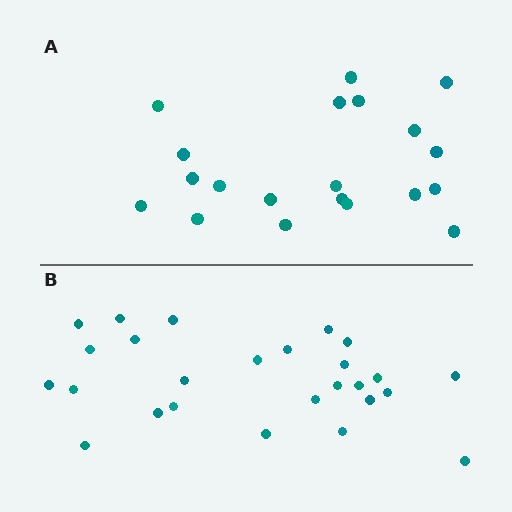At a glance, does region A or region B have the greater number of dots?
Region B (the bottom region) has more dots.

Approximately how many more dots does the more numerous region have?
Region B has about 6 more dots than region A.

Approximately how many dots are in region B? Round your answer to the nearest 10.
About 30 dots. (The exact count is 26, which rounds to 30.)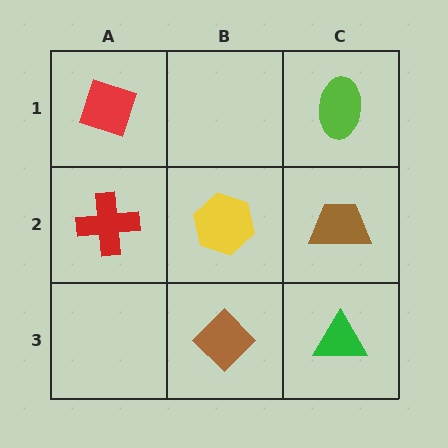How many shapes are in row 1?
2 shapes.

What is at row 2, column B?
A yellow hexagon.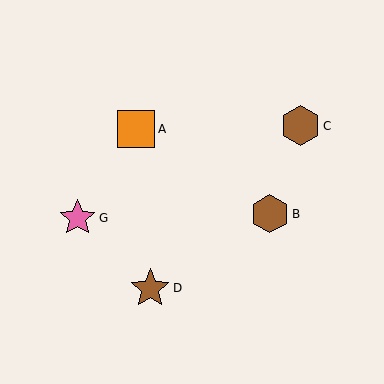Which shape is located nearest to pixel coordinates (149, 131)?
The orange square (labeled A) at (136, 129) is nearest to that location.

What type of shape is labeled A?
Shape A is an orange square.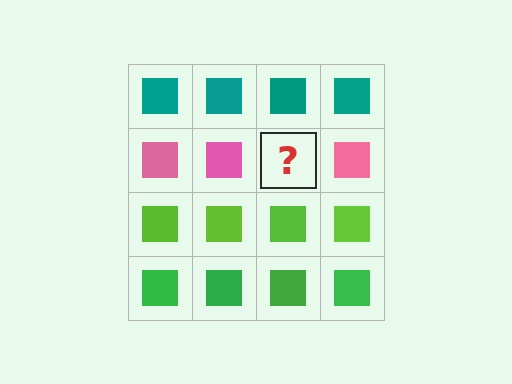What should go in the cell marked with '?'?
The missing cell should contain a pink square.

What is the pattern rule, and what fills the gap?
The rule is that each row has a consistent color. The gap should be filled with a pink square.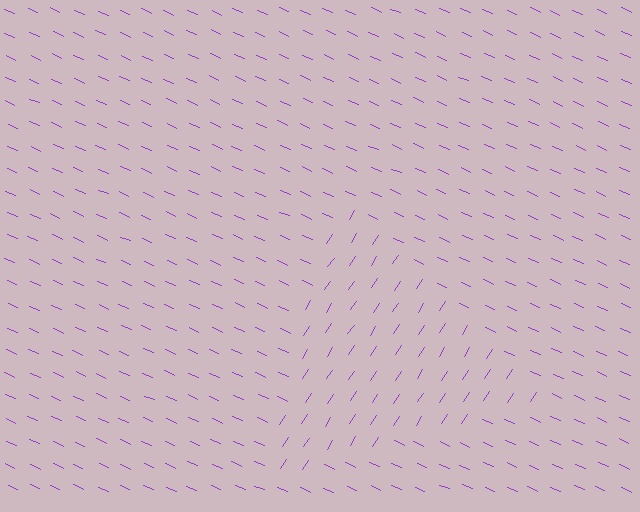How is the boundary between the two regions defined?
The boundary is defined purely by a change in line orientation (approximately 81 degrees difference). All lines are the same color and thickness.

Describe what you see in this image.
The image is filled with small purple line segments. A triangle region in the image has lines oriented differently from the surrounding lines, creating a visible texture boundary.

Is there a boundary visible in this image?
Yes, there is a texture boundary formed by a change in line orientation.